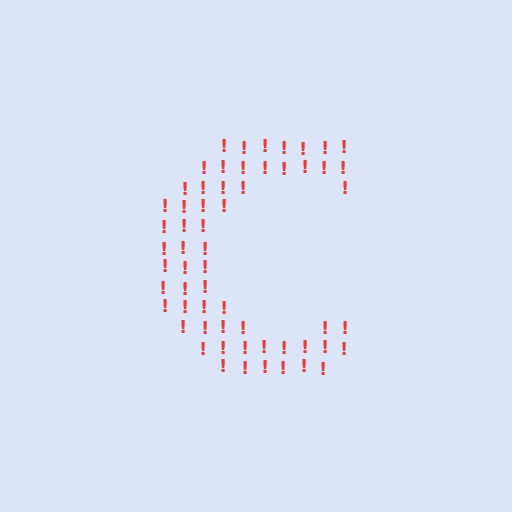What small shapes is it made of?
It is made of small exclamation marks.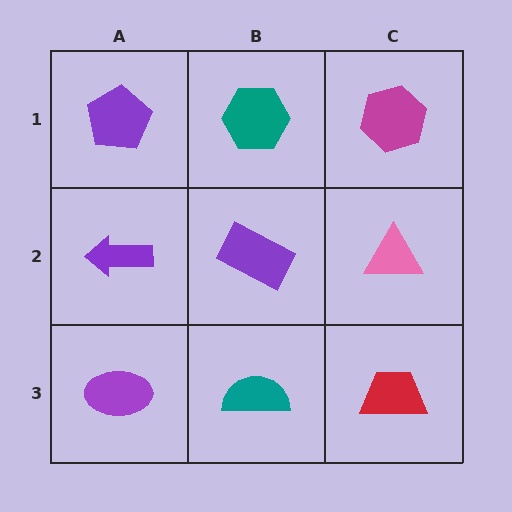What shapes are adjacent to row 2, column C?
A magenta hexagon (row 1, column C), a red trapezoid (row 3, column C), a purple rectangle (row 2, column B).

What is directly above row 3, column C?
A pink triangle.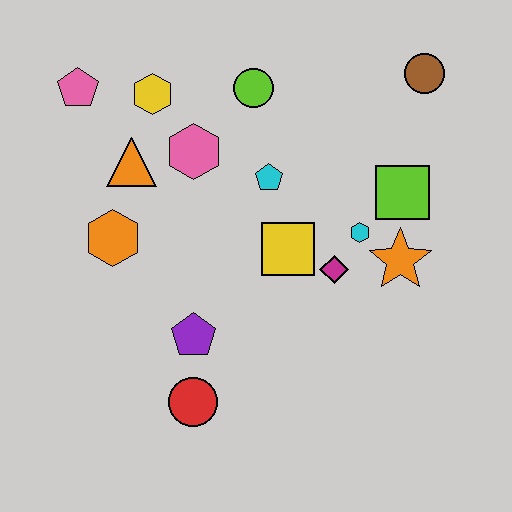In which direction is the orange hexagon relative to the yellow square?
The orange hexagon is to the left of the yellow square.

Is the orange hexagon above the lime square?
No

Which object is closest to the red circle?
The purple pentagon is closest to the red circle.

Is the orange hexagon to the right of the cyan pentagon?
No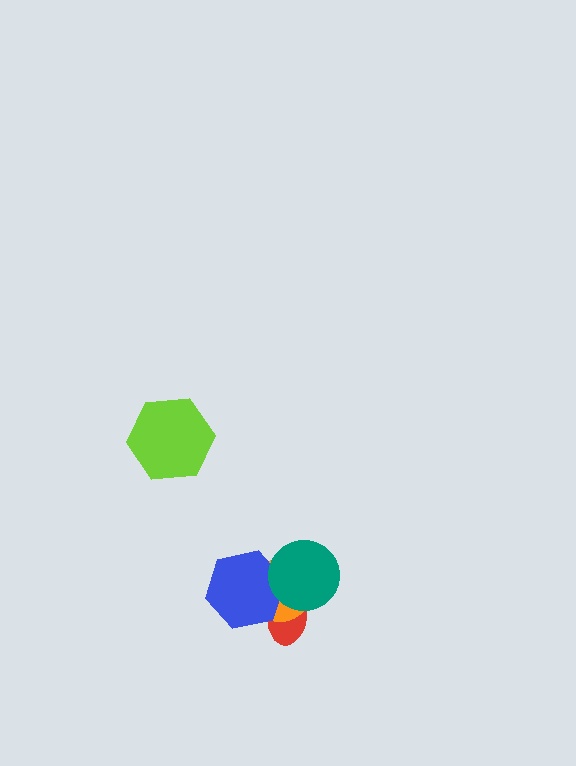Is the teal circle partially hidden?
No, no other shape covers it.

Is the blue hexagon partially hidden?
Yes, it is partially covered by another shape.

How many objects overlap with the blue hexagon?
3 objects overlap with the blue hexagon.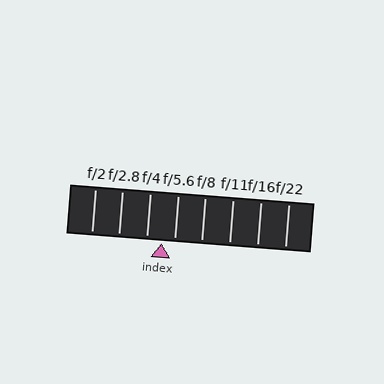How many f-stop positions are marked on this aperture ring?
There are 8 f-stop positions marked.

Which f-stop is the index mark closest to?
The index mark is closest to f/5.6.